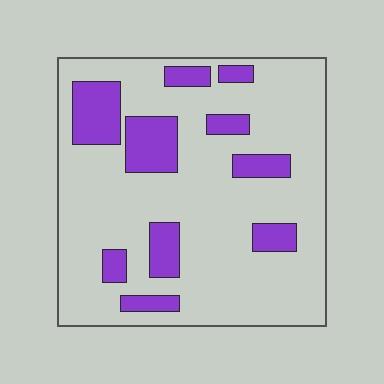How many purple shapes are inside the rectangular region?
10.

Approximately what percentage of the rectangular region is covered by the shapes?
Approximately 20%.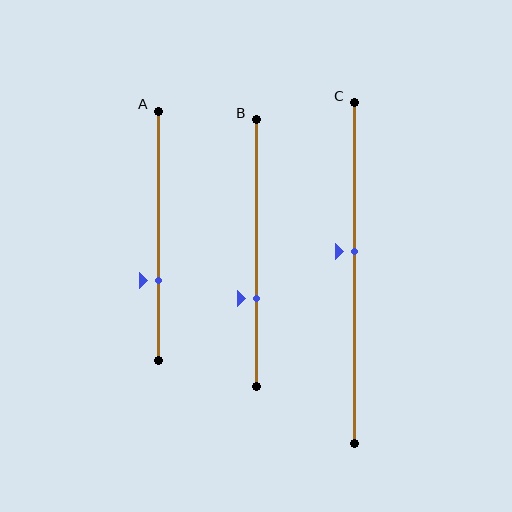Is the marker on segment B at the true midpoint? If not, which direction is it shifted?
No, the marker on segment B is shifted downward by about 17% of the segment length.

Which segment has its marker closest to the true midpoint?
Segment C has its marker closest to the true midpoint.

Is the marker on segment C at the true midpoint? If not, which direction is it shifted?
No, the marker on segment C is shifted upward by about 6% of the segment length.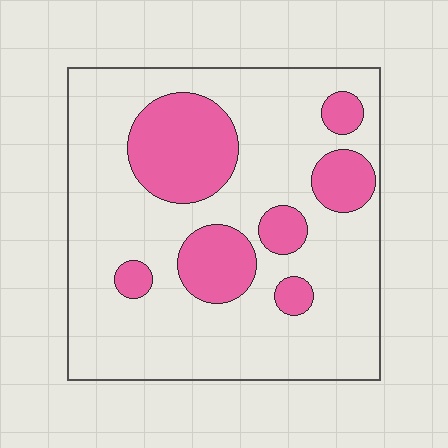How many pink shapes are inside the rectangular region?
7.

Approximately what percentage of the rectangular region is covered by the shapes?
Approximately 25%.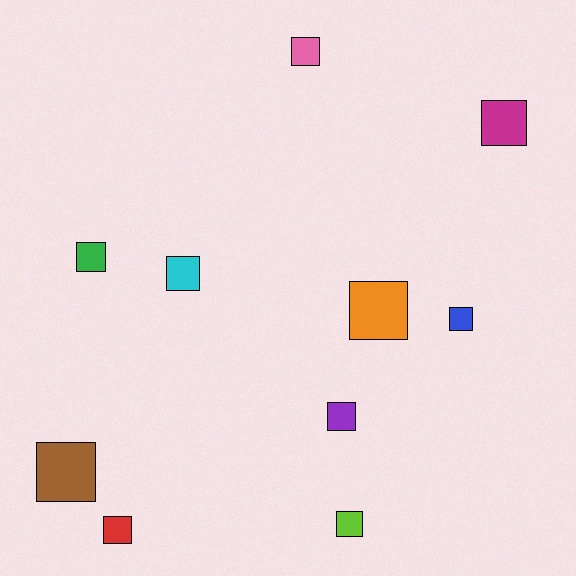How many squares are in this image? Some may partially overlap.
There are 10 squares.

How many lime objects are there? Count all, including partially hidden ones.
There is 1 lime object.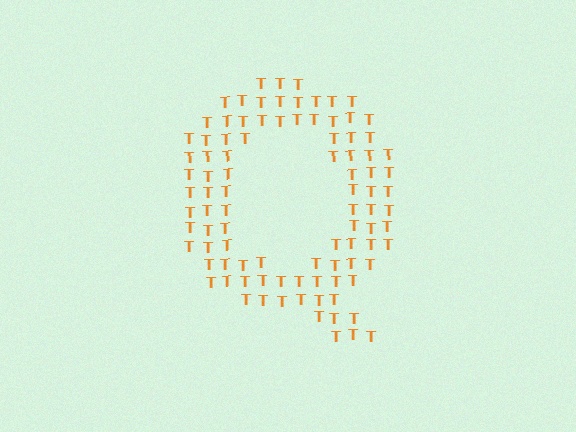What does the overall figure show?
The overall figure shows the letter Q.